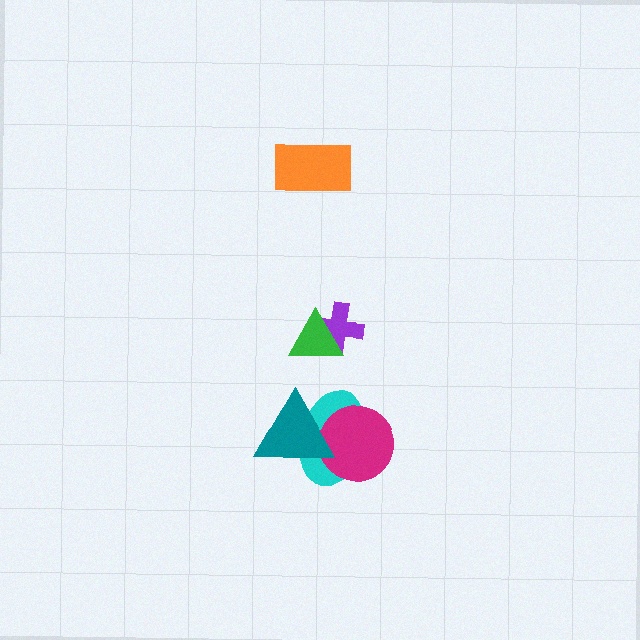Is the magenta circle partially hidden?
Yes, it is partially covered by another shape.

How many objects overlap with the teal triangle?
2 objects overlap with the teal triangle.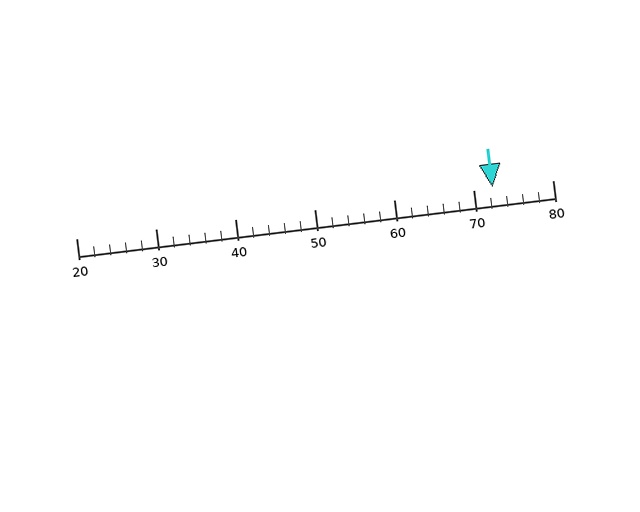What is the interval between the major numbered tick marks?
The major tick marks are spaced 10 units apart.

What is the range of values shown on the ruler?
The ruler shows values from 20 to 80.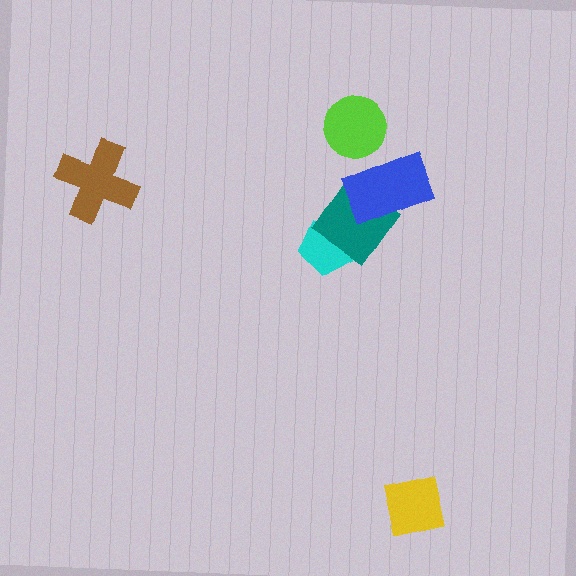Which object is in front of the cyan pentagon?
The teal diamond is in front of the cyan pentagon.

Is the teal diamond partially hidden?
Yes, it is partially covered by another shape.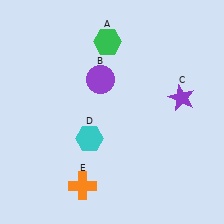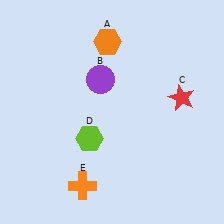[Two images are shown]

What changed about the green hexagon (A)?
In Image 1, A is green. In Image 2, it changed to orange.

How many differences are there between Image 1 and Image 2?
There are 3 differences between the two images.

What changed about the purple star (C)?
In Image 1, C is purple. In Image 2, it changed to red.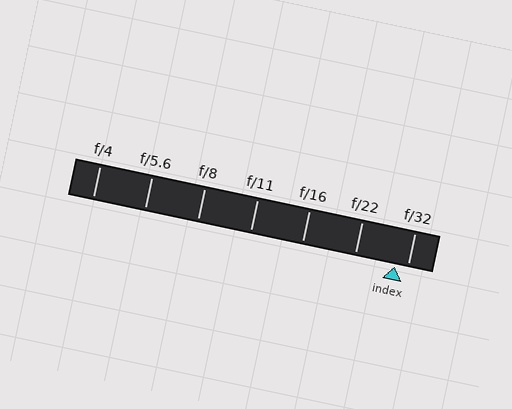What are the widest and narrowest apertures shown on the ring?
The widest aperture shown is f/4 and the narrowest is f/32.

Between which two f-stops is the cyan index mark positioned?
The index mark is between f/22 and f/32.